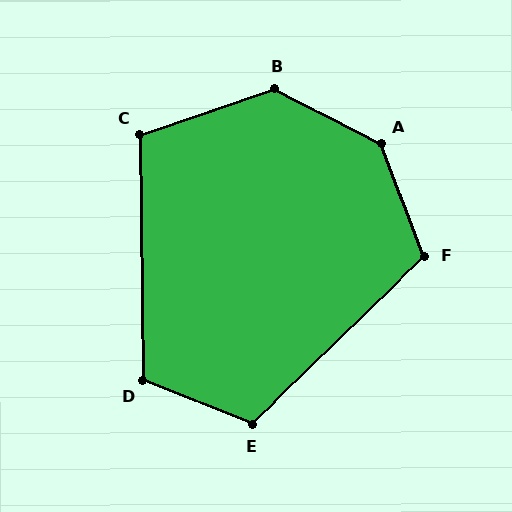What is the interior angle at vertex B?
Approximately 134 degrees (obtuse).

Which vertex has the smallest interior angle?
C, at approximately 108 degrees.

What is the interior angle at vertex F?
Approximately 113 degrees (obtuse).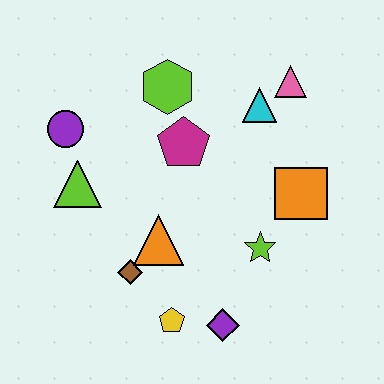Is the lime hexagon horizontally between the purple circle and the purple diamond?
Yes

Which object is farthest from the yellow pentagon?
The pink triangle is farthest from the yellow pentagon.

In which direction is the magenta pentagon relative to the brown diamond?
The magenta pentagon is above the brown diamond.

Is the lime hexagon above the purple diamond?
Yes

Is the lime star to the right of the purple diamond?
Yes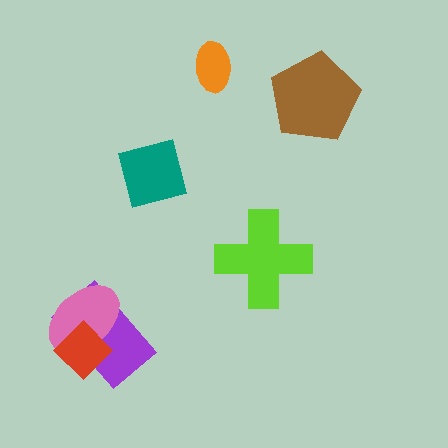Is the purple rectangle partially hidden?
Yes, it is partially covered by another shape.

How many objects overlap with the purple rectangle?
2 objects overlap with the purple rectangle.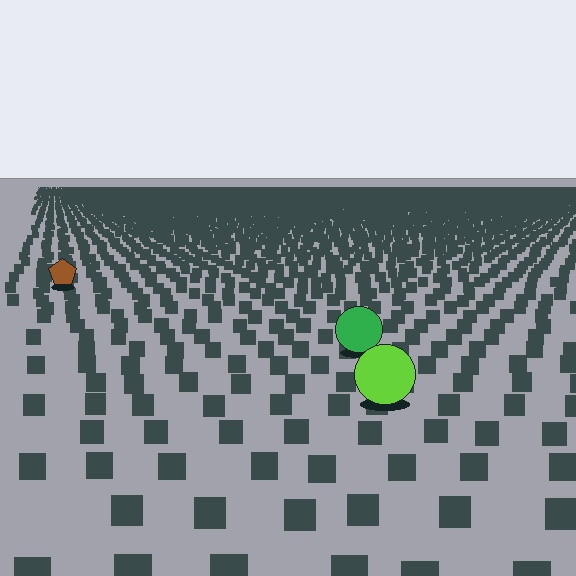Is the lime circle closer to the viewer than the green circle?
Yes. The lime circle is closer — you can tell from the texture gradient: the ground texture is coarser near it.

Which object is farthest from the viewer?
The brown pentagon is farthest from the viewer. It appears smaller and the ground texture around it is denser.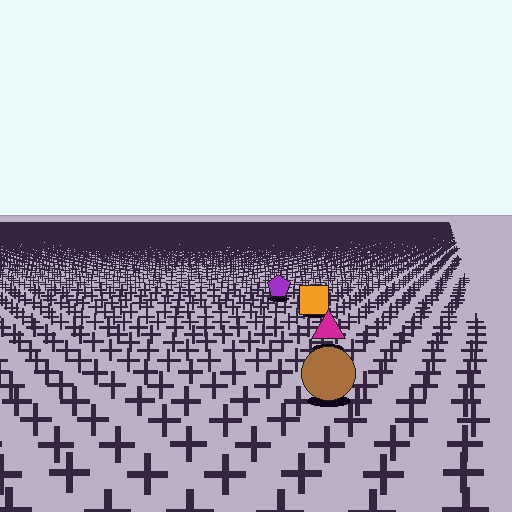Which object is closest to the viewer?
The brown circle is closest. The texture marks near it are larger and more spread out.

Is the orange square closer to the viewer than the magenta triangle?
No. The magenta triangle is closer — you can tell from the texture gradient: the ground texture is coarser near it.